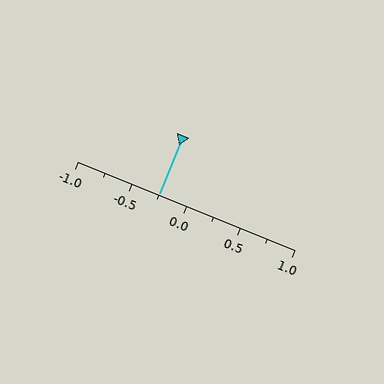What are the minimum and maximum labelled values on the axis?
The axis runs from -1.0 to 1.0.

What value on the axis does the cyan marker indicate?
The marker indicates approximately -0.25.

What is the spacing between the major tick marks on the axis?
The major ticks are spaced 0.5 apart.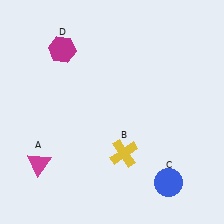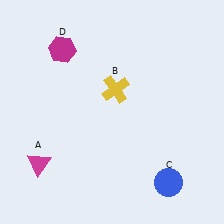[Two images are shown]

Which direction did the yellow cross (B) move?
The yellow cross (B) moved up.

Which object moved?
The yellow cross (B) moved up.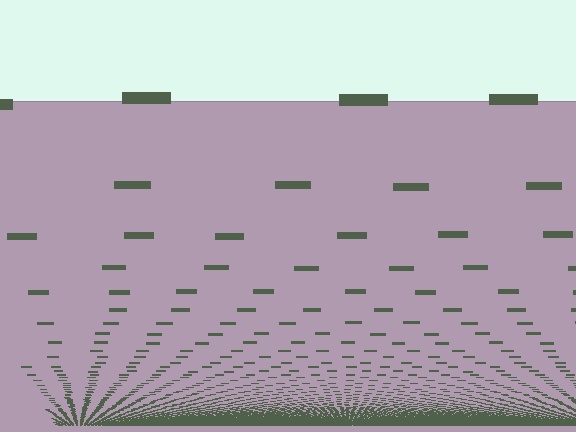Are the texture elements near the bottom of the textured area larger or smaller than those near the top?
Smaller. The gradient is inverted — elements near the bottom are smaller and denser.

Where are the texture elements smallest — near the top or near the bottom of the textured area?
Near the bottom.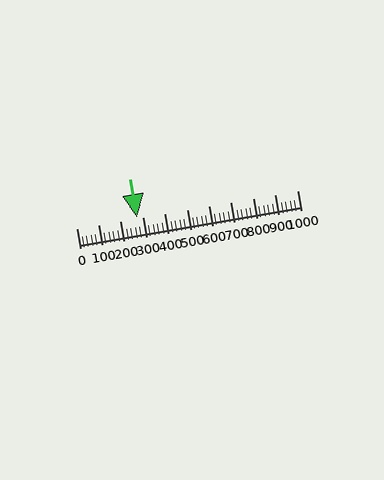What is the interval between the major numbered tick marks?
The major tick marks are spaced 100 units apart.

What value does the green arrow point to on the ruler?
The green arrow points to approximately 273.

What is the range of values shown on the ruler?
The ruler shows values from 0 to 1000.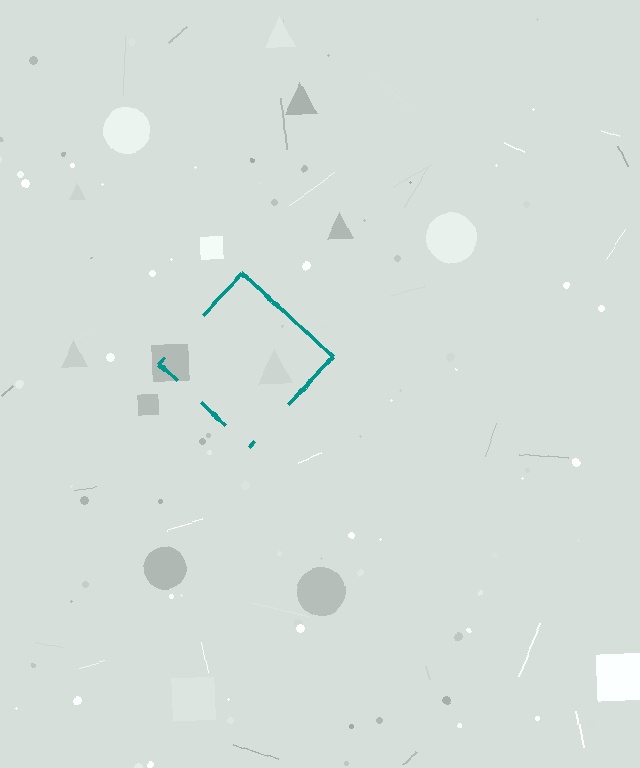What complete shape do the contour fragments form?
The contour fragments form a diamond.